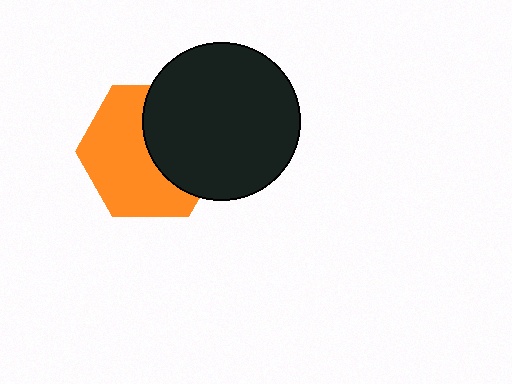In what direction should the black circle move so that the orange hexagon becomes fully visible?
The black circle should move right. That is the shortest direction to clear the overlap and leave the orange hexagon fully visible.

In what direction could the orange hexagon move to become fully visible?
The orange hexagon could move left. That would shift it out from behind the black circle entirely.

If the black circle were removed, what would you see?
You would see the complete orange hexagon.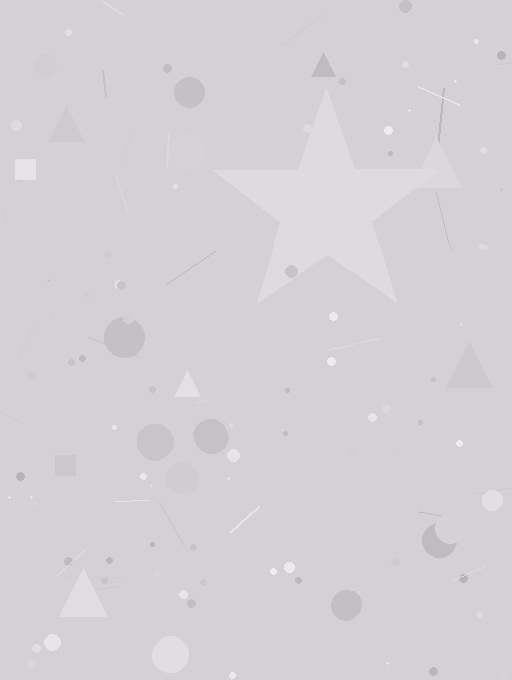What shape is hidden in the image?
A star is hidden in the image.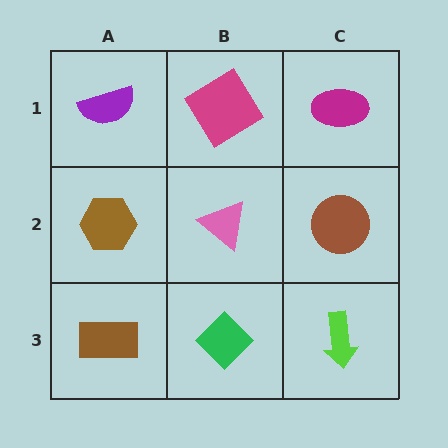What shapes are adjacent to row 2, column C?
A magenta ellipse (row 1, column C), a lime arrow (row 3, column C), a pink triangle (row 2, column B).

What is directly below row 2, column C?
A lime arrow.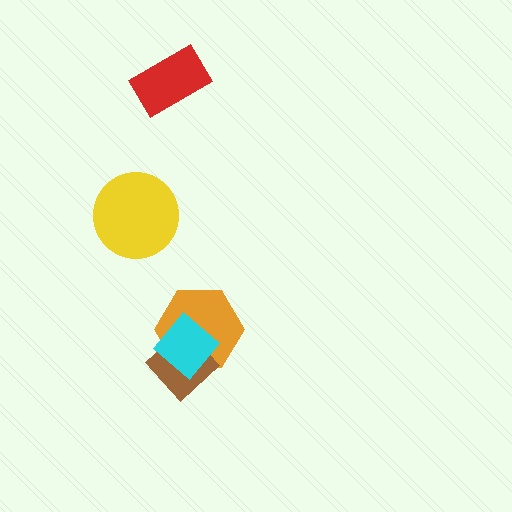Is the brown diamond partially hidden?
Yes, it is partially covered by another shape.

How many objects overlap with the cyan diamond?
2 objects overlap with the cyan diamond.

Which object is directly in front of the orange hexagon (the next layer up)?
The brown diamond is directly in front of the orange hexagon.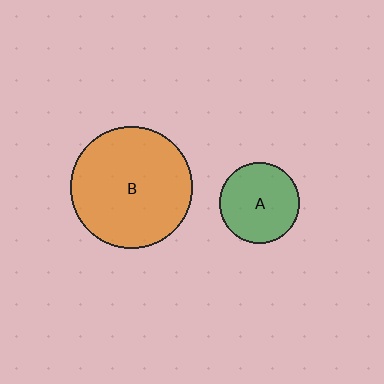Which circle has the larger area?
Circle B (orange).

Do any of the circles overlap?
No, none of the circles overlap.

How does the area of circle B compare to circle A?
Approximately 2.3 times.